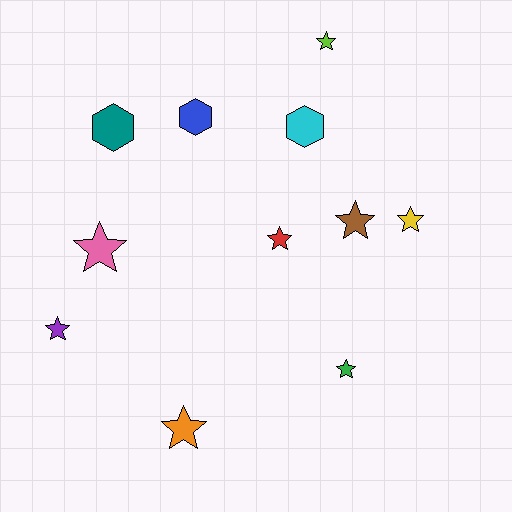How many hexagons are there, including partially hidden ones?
There are 3 hexagons.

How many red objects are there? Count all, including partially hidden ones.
There is 1 red object.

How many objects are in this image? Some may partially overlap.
There are 11 objects.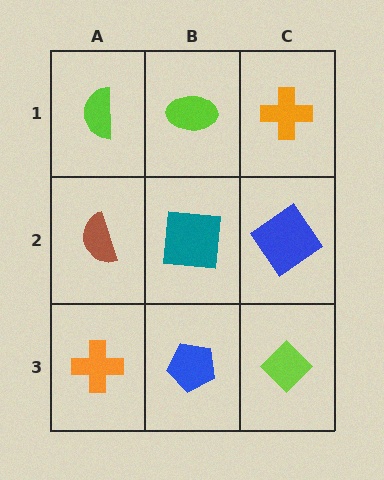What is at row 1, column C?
An orange cross.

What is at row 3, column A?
An orange cross.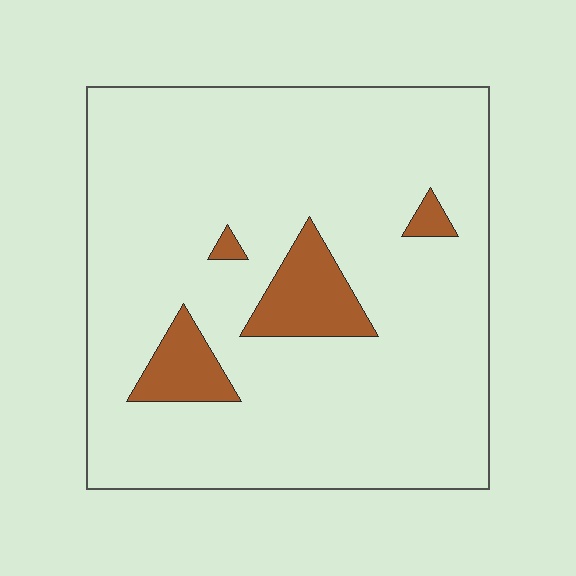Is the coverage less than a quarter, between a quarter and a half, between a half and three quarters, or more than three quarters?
Less than a quarter.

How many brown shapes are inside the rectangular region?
4.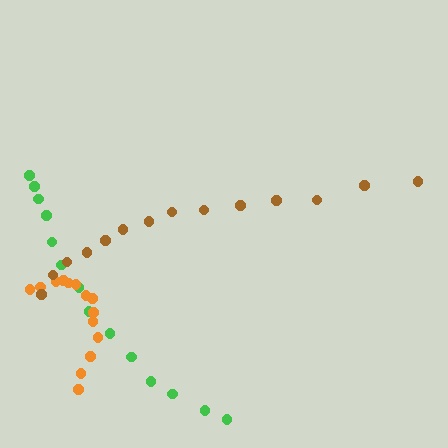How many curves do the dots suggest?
There are 3 distinct paths.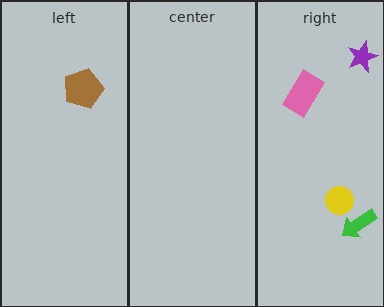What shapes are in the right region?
The green arrow, the yellow circle, the purple star, the pink rectangle.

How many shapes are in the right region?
4.